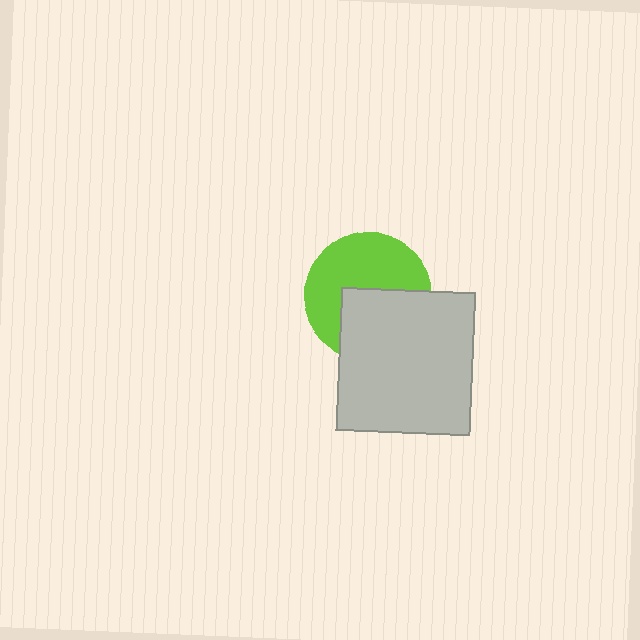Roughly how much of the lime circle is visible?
About half of it is visible (roughly 55%).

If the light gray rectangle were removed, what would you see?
You would see the complete lime circle.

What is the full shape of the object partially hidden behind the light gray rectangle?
The partially hidden object is a lime circle.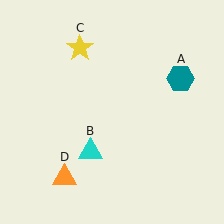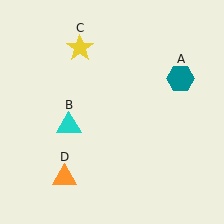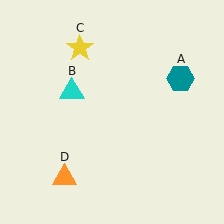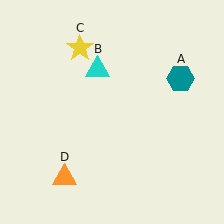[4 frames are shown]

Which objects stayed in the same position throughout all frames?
Teal hexagon (object A) and yellow star (object C) and orange triangle (object D) remained stationary.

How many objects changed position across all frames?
1 object changed position: cyan triangle (object B).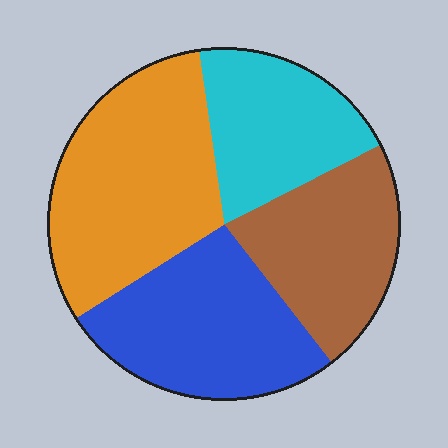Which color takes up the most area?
Orange, at roughly 30%.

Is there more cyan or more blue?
Blue.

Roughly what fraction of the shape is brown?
Brown covers around 20% of the shape.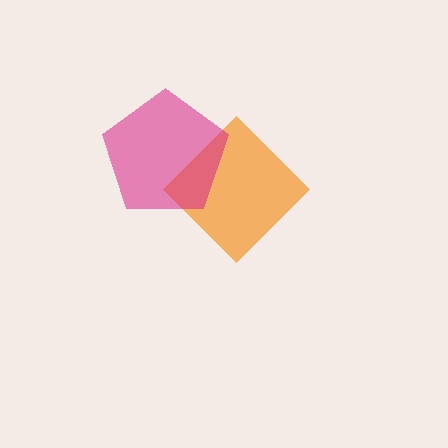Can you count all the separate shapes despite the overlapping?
Yes, there are 2 separate shapes.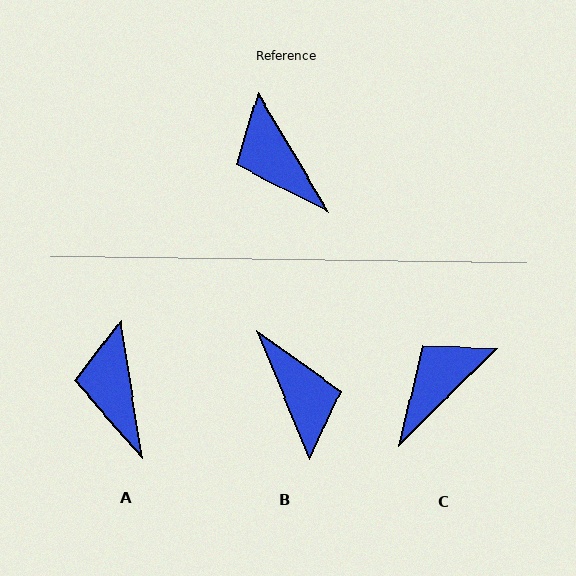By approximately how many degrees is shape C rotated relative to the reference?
Approximately 76 degrees clockwise.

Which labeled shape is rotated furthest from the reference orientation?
B, about 171 degrees away.